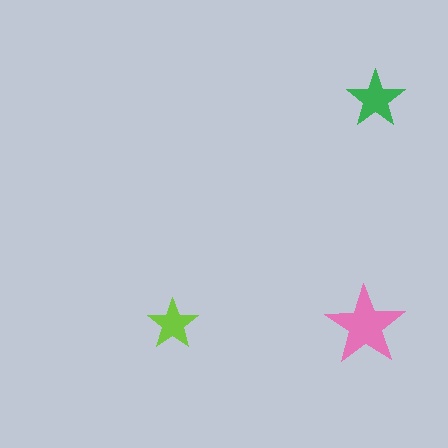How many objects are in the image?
There are 3 objects in the image.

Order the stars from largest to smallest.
the pink one, the green one, the lime one.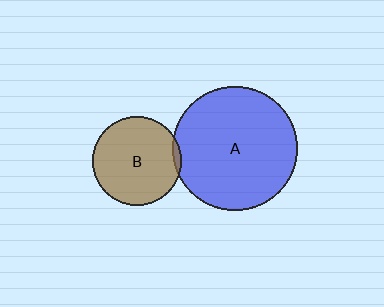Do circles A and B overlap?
Yes.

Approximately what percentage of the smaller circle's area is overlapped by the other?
Approximately 5%.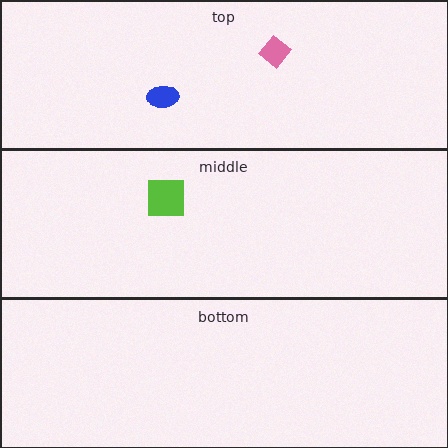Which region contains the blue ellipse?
The top region.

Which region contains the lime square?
The middle region.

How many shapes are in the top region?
2.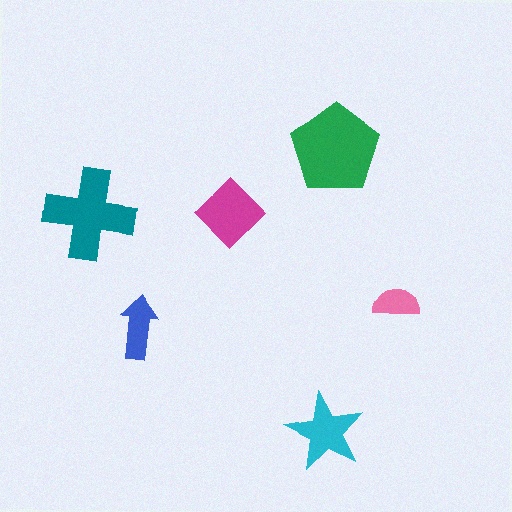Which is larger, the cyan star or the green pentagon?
The green pentagon.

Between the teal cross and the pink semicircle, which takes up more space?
The teal cross.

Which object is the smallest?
The pink semicircle.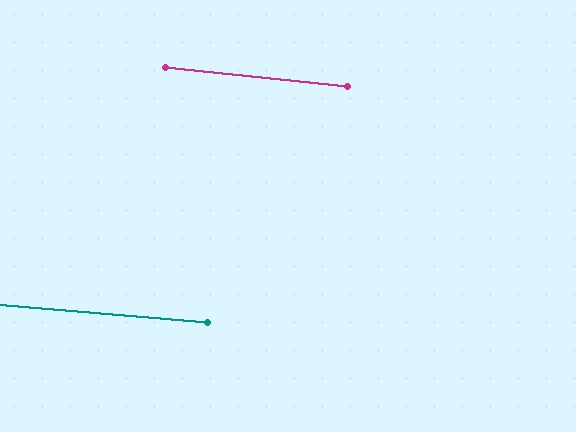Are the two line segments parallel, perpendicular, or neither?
Parallel — their directions differ by only 0.8°.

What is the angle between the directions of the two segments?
Approximately 1 degree.